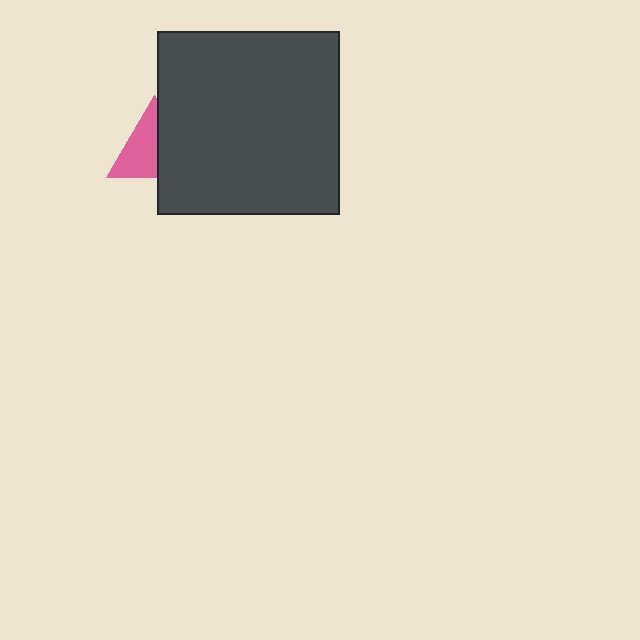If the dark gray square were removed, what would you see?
You would see the complete pink triangle.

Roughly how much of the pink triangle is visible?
About half of it is visible (roughly 56%).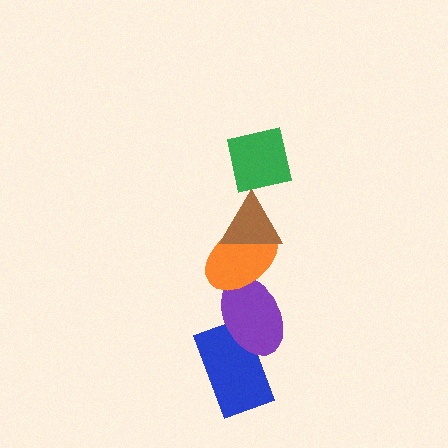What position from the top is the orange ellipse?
The orange ellipse is 3rd from the top.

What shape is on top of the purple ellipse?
The orange ellipse is on top of the purple ellipse.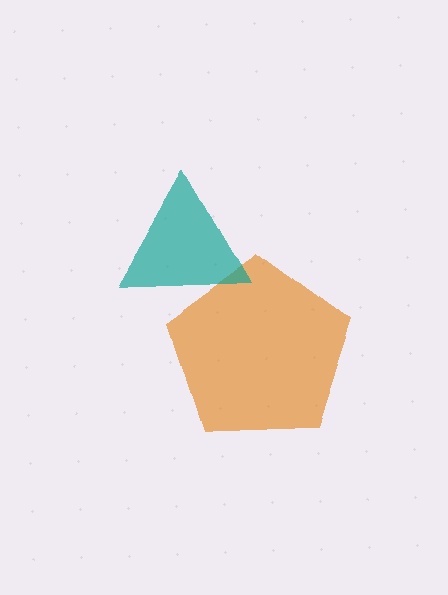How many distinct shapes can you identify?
There are 2 distinct shapes: an orange pentagon, a teal triangle.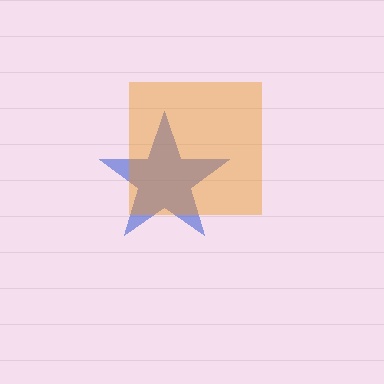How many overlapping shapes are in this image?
There are 2 overlapping shapes in the image.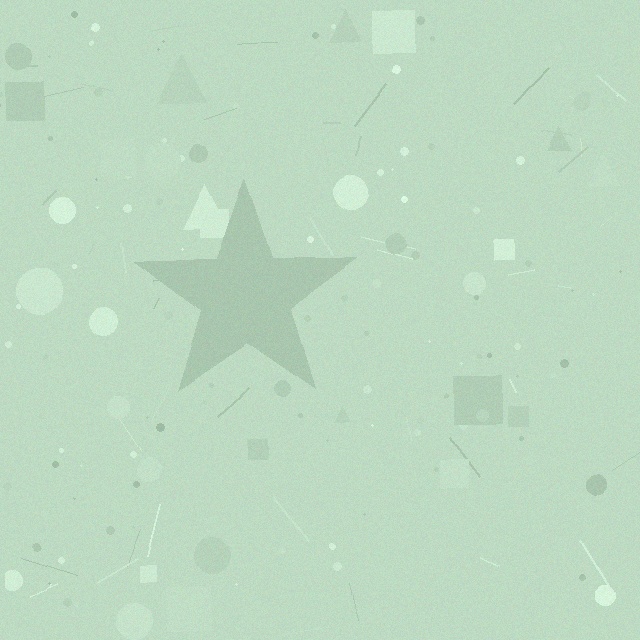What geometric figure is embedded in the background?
A star is embedded in the background.